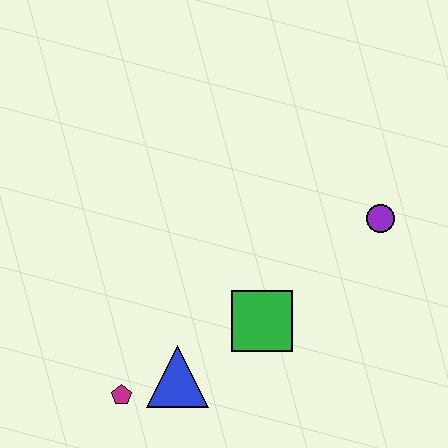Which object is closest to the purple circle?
The green square is closest to the purple circle.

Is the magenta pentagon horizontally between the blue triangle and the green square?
No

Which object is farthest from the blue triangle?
The purple circle is farthest from the blue triangle.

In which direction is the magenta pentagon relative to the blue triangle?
The magenta pentagon is to the left of the blue triangle.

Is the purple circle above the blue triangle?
Yes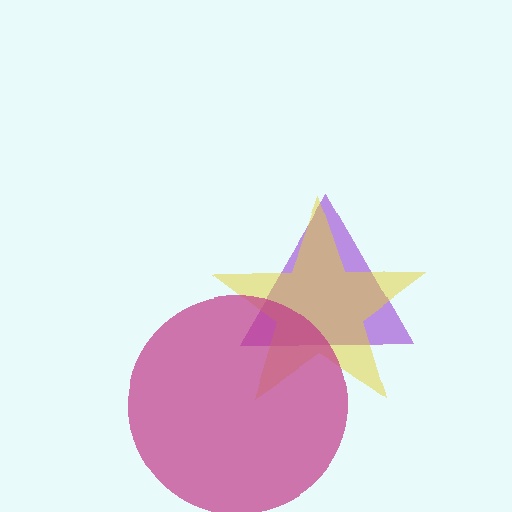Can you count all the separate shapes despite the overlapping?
Yes, there are 3 separate shapes.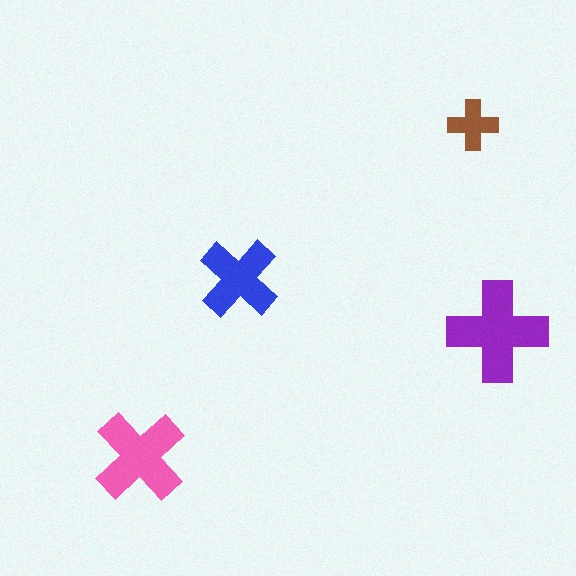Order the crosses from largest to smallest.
the purple one, the pink one, the blue one, the brown one.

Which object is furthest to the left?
The pink cross is leftmost.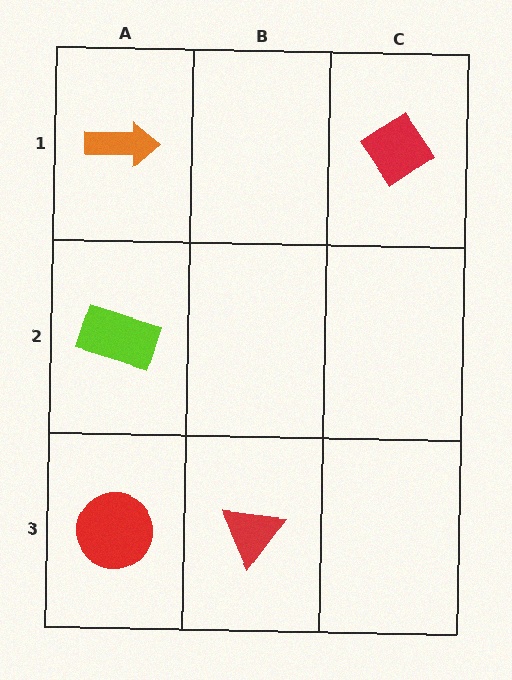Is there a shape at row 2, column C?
No, that cell is empty.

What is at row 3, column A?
A red circle.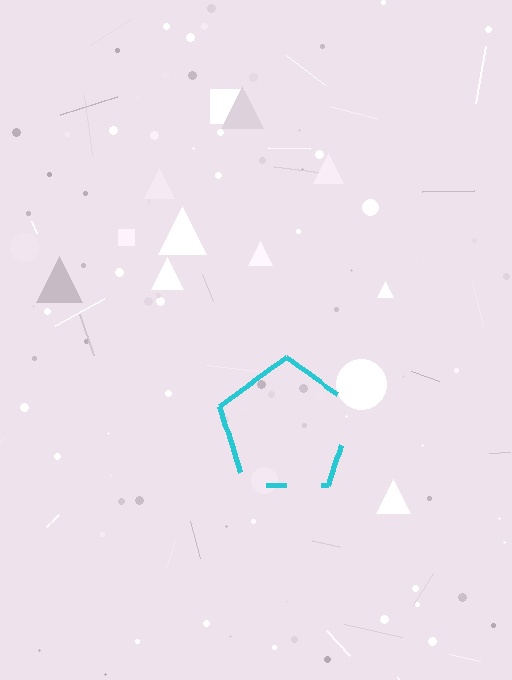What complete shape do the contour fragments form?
The contour fragments form a pentagon.